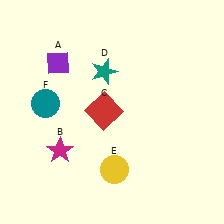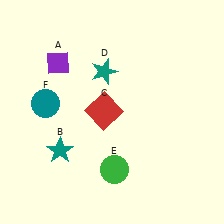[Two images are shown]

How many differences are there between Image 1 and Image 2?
There are 2 differences between the two images.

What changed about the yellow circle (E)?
In Image 1, E is yellow. In Image 2, it changed to green.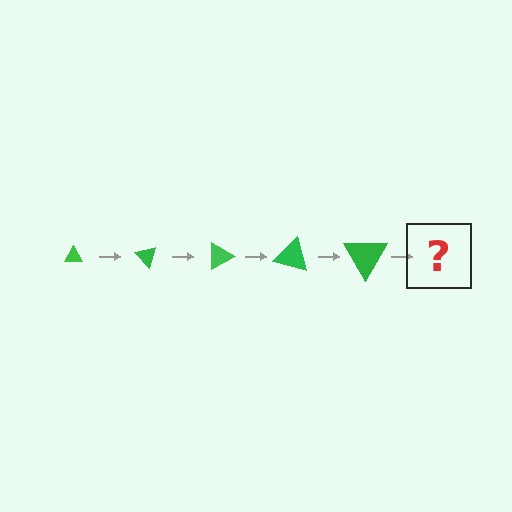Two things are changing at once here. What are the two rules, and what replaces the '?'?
The two rules are that the triangle grows larger each step and it rotates 45 degrees each step. The '?' should be a triangle, larger than the previous one and rotated 225 degrees from the start.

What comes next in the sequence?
The next element should be a triangle, larger than the previous one and rotated 225 degrees from the start.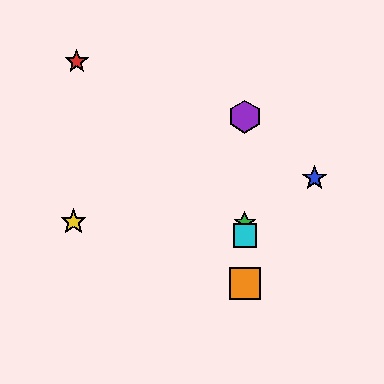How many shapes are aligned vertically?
4 shapes (the green star, the purple hexagon, the orange square, the cyan square) are aligned vertically.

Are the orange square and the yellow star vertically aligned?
No, the orange square is at x≈245 and the yellow star is at x≈73.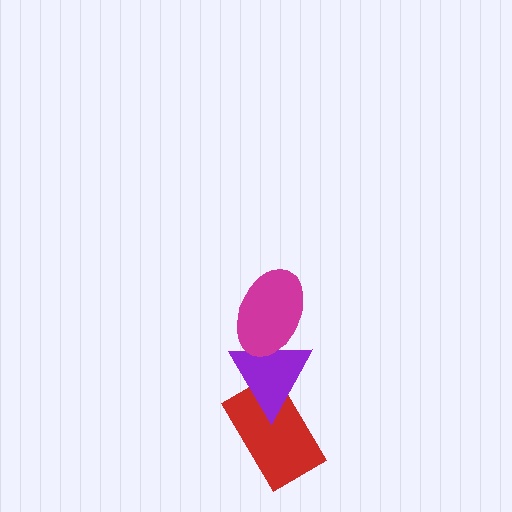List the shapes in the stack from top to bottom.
From top to bottom: the magenta ellipse, the purple triangle, the red rectangle.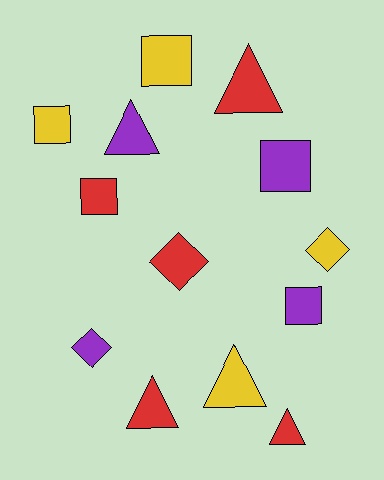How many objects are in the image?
There are 13 objects.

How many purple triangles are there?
There is 1 purple triangle.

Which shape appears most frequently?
Square, with 5 objects.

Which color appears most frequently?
Red, with 5 objects.